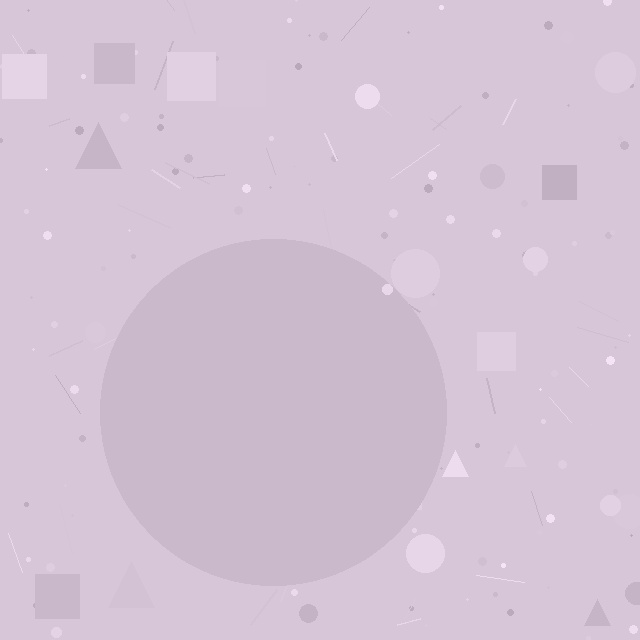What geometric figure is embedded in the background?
A circle is embedded in the background.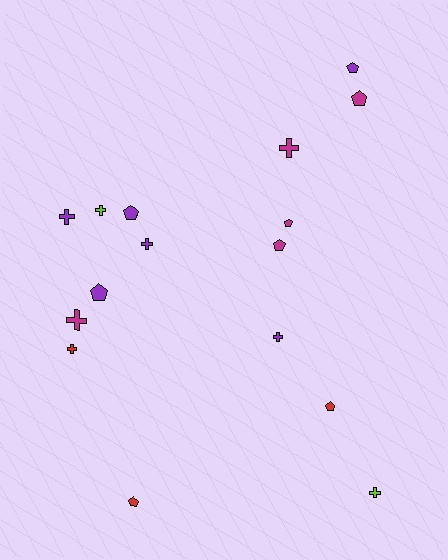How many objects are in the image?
There are 16 objects.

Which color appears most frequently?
Purple, with 6 objects.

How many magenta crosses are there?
There are 2 magenta crosses.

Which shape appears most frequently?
Cross, with 8 objects.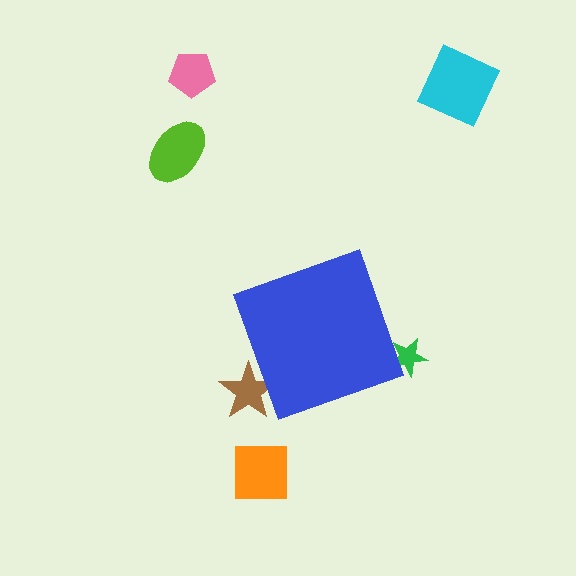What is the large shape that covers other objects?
A blue diamond.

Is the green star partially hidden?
Yes, the green star is partially hidden behind the blue diamond.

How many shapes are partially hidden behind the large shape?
2 shapes are partially hidden.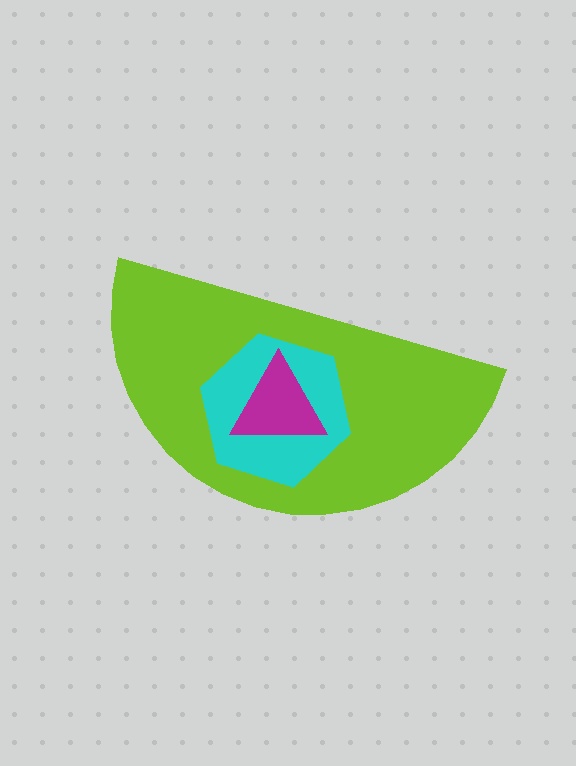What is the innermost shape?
The magenta triangle.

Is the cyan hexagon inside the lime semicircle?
Yes.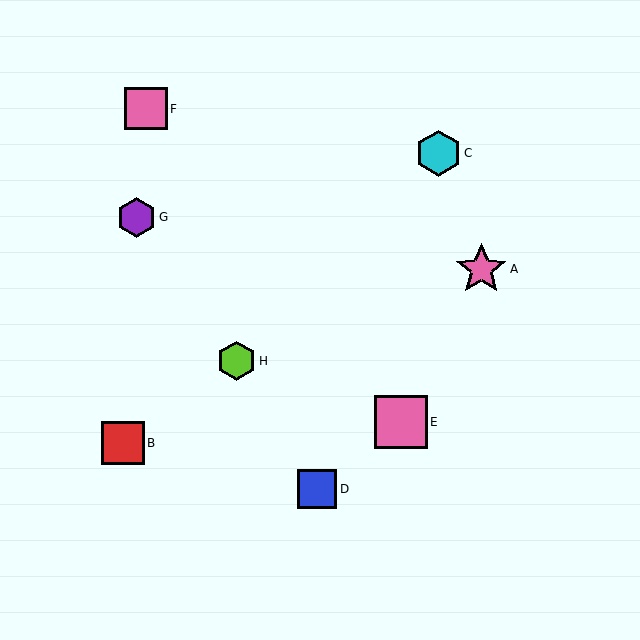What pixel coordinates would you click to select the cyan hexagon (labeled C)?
Click at (439, 153) to select the cyan hexagon C.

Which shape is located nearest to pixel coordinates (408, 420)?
The pink square (labeled E) at (401, 422) is nearest to that location.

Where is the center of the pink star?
The center of the pink star is at (481, 269).